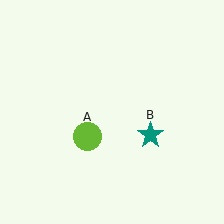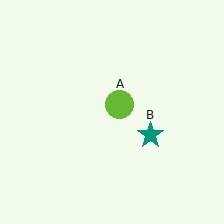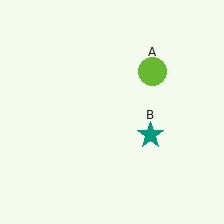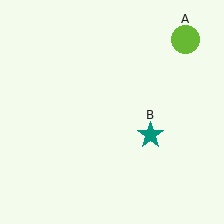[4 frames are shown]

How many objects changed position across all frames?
1 object changed position: lime circle (object A).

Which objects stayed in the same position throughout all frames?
Teal star (object B) remained stationary.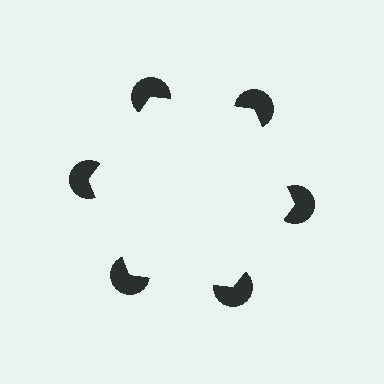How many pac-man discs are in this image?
There are 6 — one at each vertex of the illusory hexagon.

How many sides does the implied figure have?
6 sides.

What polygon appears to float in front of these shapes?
An illusory hexagon — its edges are inferred from the aligned wedge cuts in the pac-man discs, not physically drawn.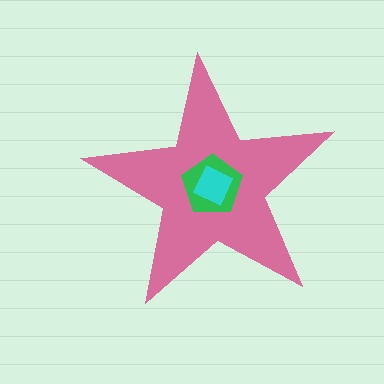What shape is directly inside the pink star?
The green pentagon.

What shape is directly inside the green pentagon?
The cyan square.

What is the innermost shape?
The cyan square.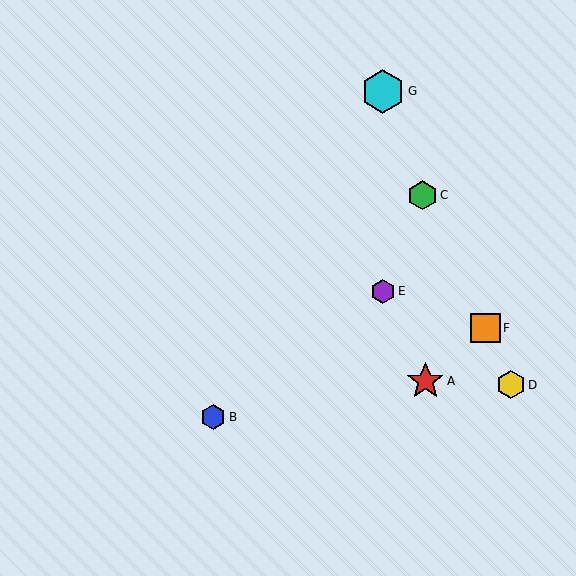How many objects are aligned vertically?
2 objects (E, G) are aligned vertically.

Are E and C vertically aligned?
No, E is at x≈383 and C is at x≈423.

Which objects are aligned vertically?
Objects E, G are aligned vertically.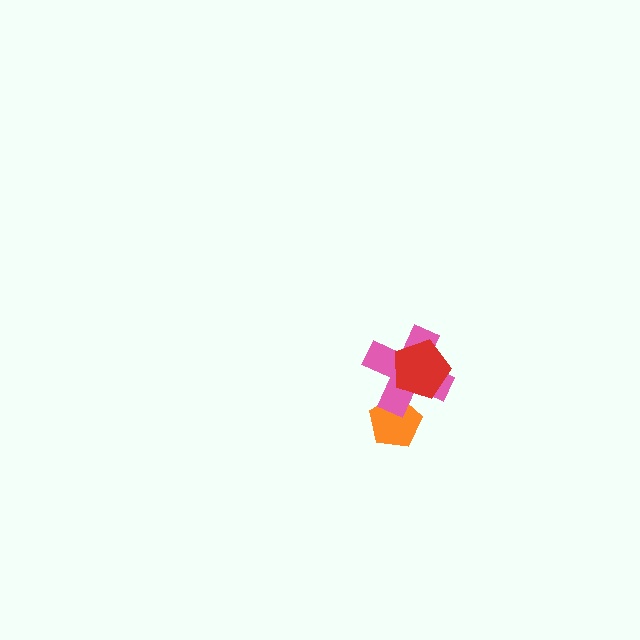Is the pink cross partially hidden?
Yes, it is partially covered by another shape.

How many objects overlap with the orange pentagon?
1 object overlaps with the orange pentagon.